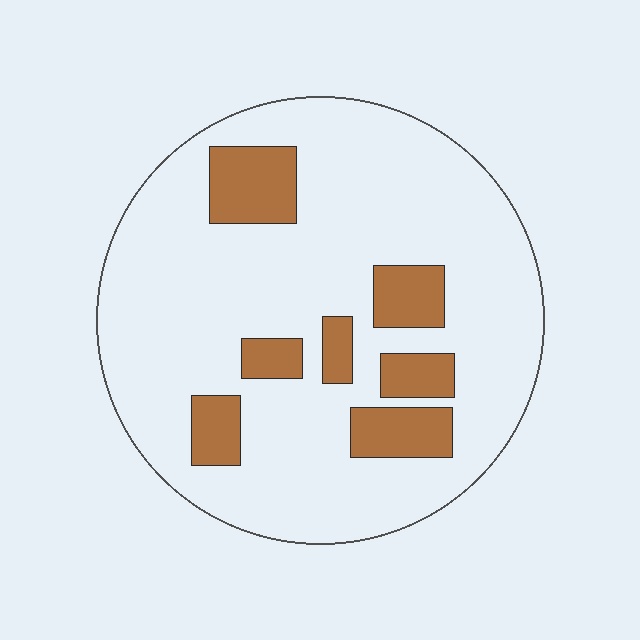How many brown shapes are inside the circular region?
7.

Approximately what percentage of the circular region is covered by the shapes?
Approximately 20%.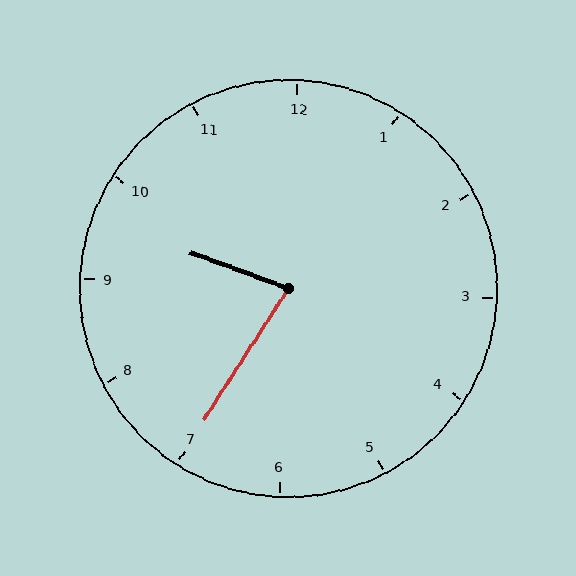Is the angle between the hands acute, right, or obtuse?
It is acute.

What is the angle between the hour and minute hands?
Approximately 78 degrees.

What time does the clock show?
9:35.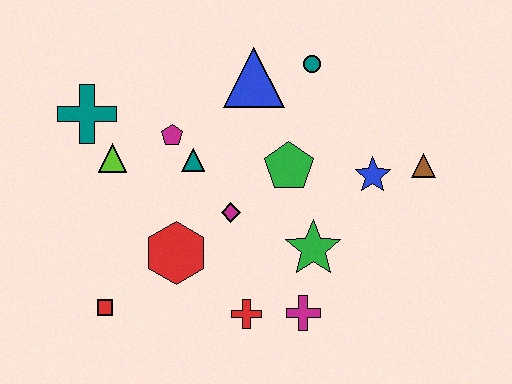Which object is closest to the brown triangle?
The blue star is closest to the brown triangle.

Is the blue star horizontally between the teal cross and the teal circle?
No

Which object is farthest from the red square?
The brown triangle is farthest from the red square.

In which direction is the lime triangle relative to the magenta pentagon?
The lime triangle is to the left of the magenta pentagon.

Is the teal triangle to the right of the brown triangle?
No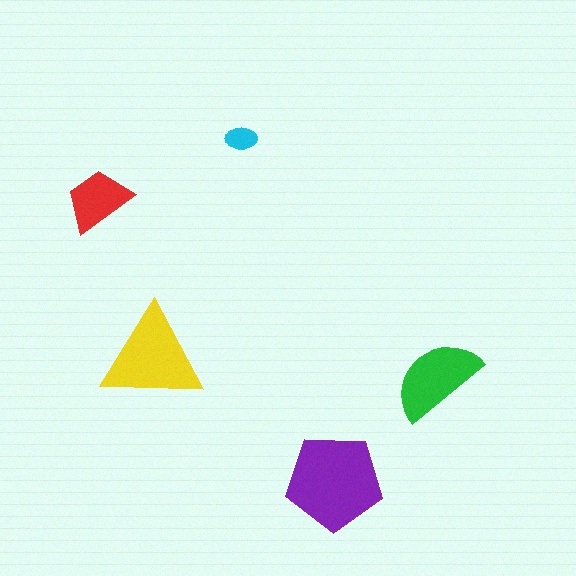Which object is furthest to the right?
The green semicircle is rightmost.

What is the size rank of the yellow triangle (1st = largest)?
2nd.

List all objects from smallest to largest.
The cyan ellipse, the red trapezoid, the green semicircle, the yellow triangle, the purple pentagon.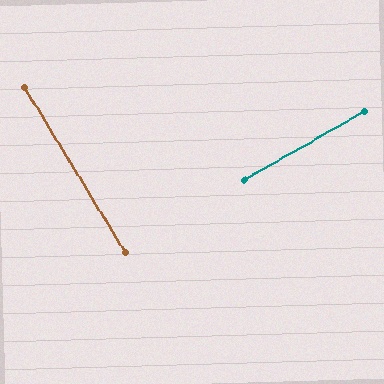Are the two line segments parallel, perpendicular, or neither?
Perpendicular — they meet at approximately 88°.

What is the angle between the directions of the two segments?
Approximately 88 degrees.